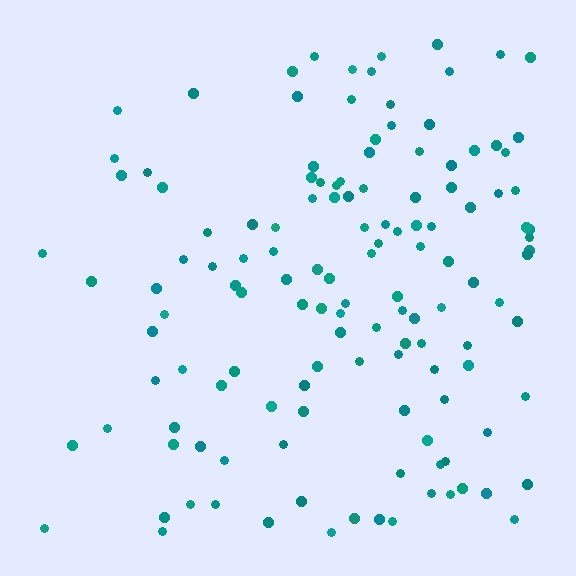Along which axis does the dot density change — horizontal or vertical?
Horizontal.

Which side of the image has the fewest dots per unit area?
The left.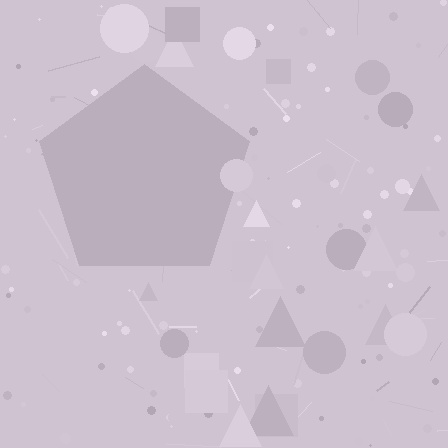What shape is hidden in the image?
A pentagon is hidden in the image.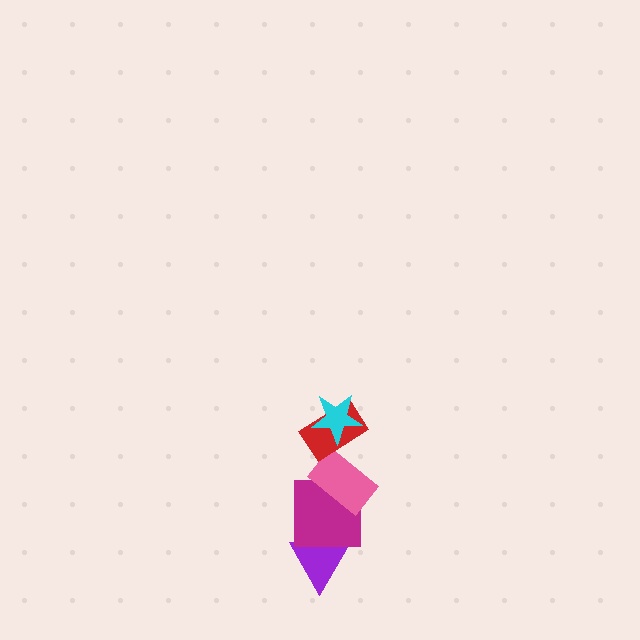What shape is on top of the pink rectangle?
The red rectangle is on top of the pink rectangle.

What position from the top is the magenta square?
The magenta square is 4th from the top.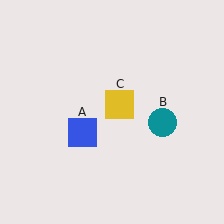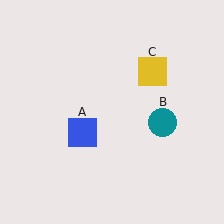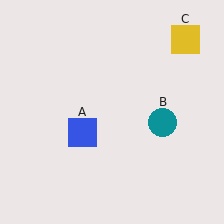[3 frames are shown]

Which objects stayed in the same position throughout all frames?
Blue square (object A) and teal circle (object B) remained stationary.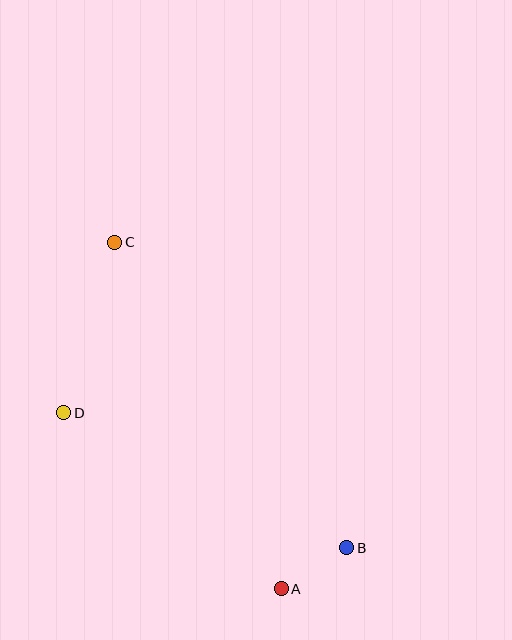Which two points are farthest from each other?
Points A and C are farthest from each other.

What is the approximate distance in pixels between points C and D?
The distance between C and D is approximately 178 pixels.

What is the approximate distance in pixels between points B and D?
The distance between B and D is approximately 313 pixels.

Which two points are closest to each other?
Points A and B are closest to each other.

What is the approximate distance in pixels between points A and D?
The distance between A and D is approximately 279 pixels.